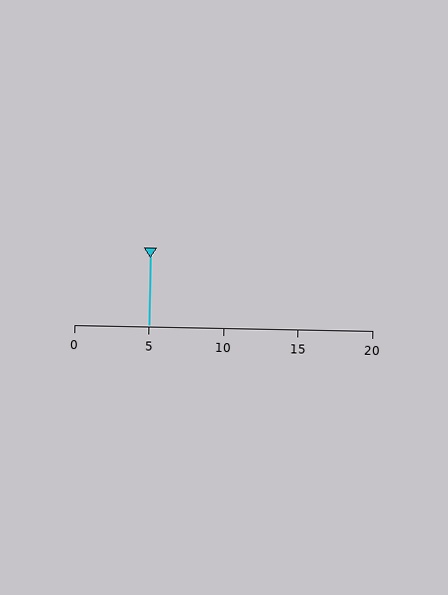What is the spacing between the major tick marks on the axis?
The major ticks are spaced 5 apart.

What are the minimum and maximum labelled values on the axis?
The axis runs from 0 to 20.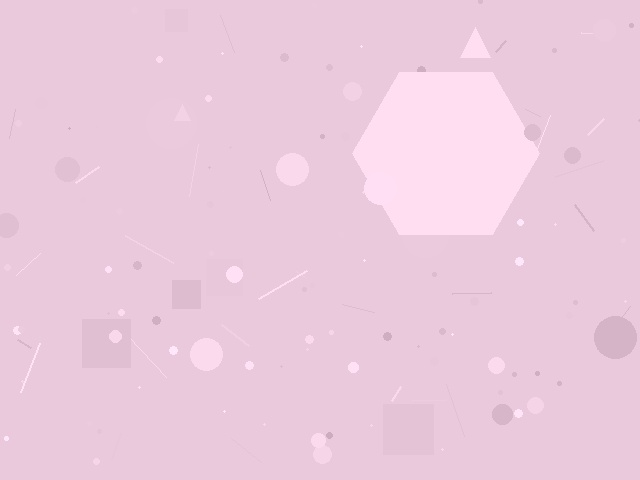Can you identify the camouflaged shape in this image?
The camouflaged shape is a hexagon.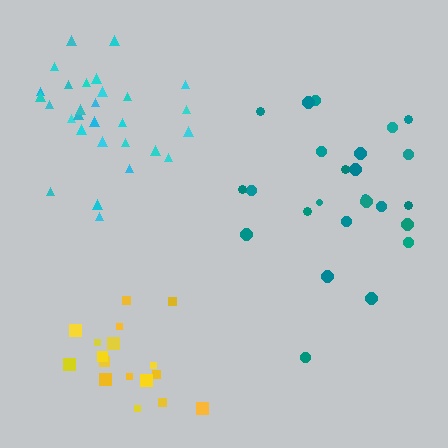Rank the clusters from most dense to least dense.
cyan, yellow, teal.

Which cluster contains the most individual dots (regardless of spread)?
Cyan (29).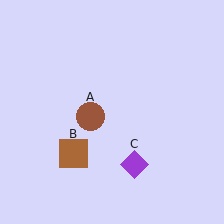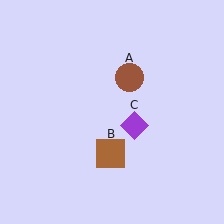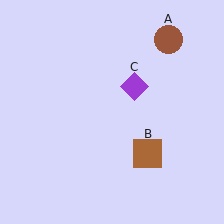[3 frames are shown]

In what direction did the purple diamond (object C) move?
The purple diamond (object C) moved up.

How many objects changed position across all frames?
3 objects changed position: brown circle (object A), brown square (object B), purple diamond (object C).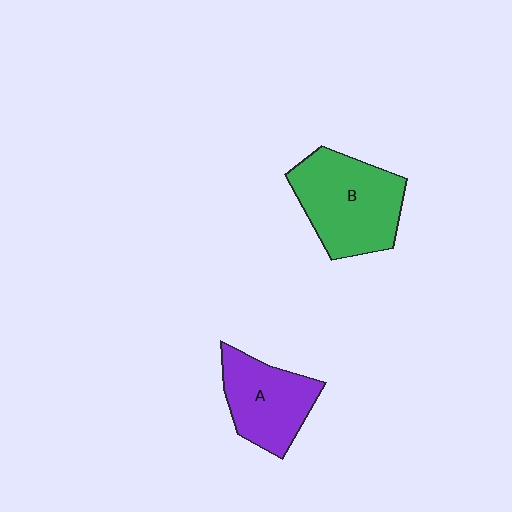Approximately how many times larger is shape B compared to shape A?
Approximately 1.3 times.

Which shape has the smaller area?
Shape A (purple).